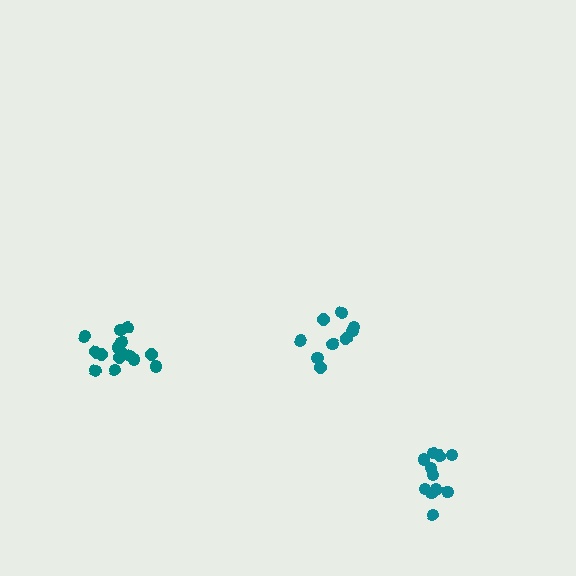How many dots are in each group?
Group 1: 11 dots, Group 2: 9 dots, Group 3: 15 dots (35 total).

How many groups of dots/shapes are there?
There are 3 groups.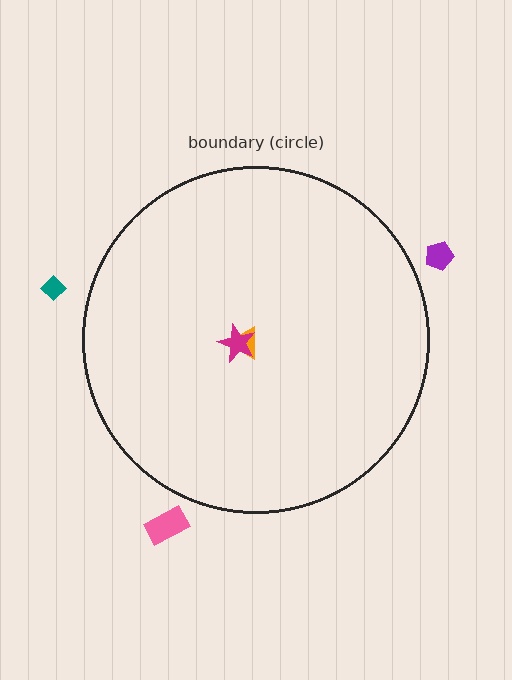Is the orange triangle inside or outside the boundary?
Inside.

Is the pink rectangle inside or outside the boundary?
Outside.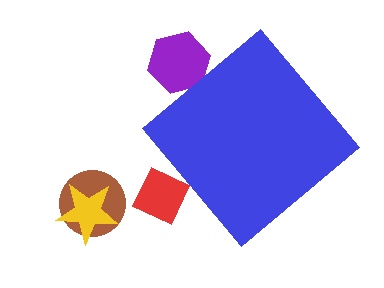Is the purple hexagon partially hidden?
Yes, the purple hexagon is partially hidden behind the blue diamond.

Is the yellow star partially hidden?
No, the yellow star is fully visible.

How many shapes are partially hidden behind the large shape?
2 shapes are partially hidden.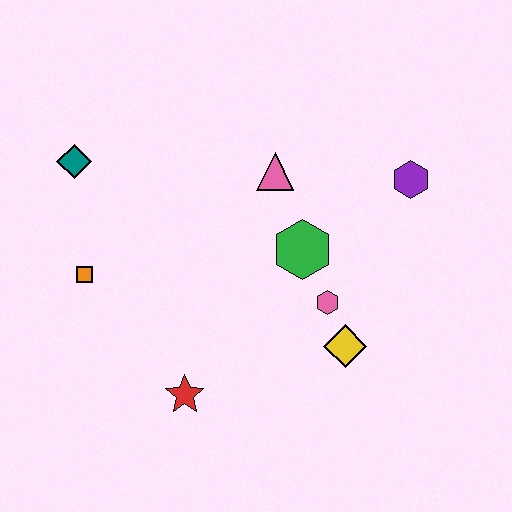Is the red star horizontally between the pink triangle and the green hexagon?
No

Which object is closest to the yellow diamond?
The pink hexagon is closest to the yellow diamond.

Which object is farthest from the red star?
The purple hexagon is farthest from the red star.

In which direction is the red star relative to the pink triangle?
The red star is below the pink triangle.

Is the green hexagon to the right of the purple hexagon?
No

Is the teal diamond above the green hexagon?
Yes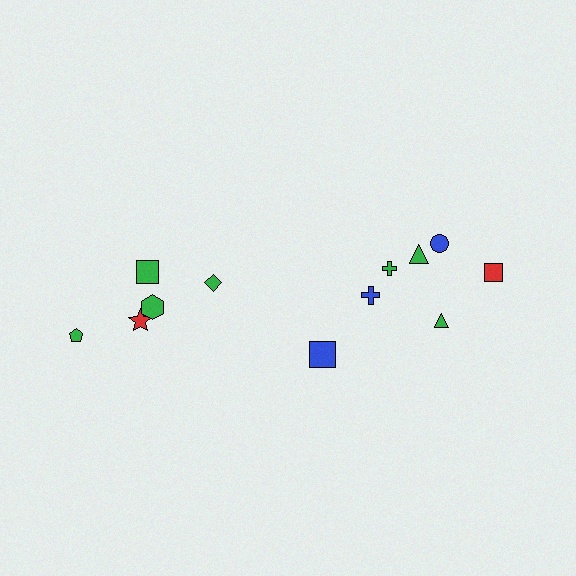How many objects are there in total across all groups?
There are 12 objects.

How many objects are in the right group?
There are 7 objects.